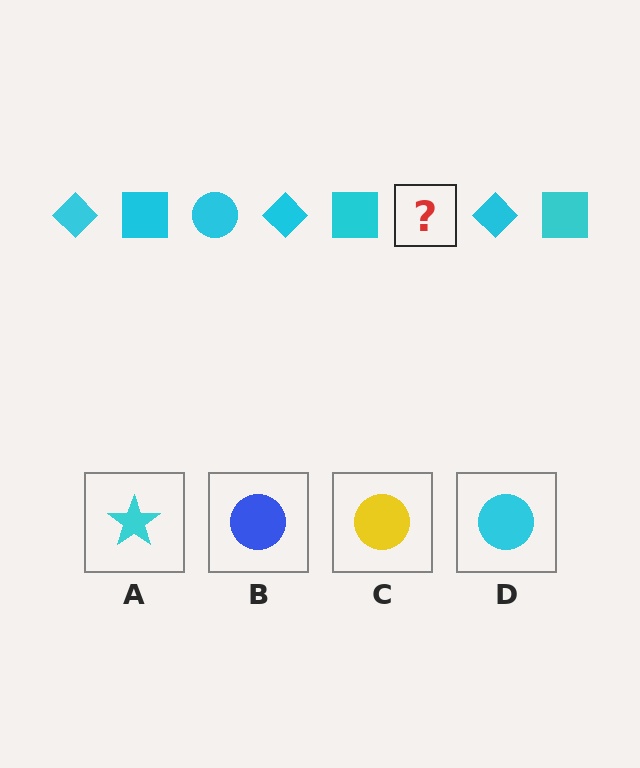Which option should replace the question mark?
Option D.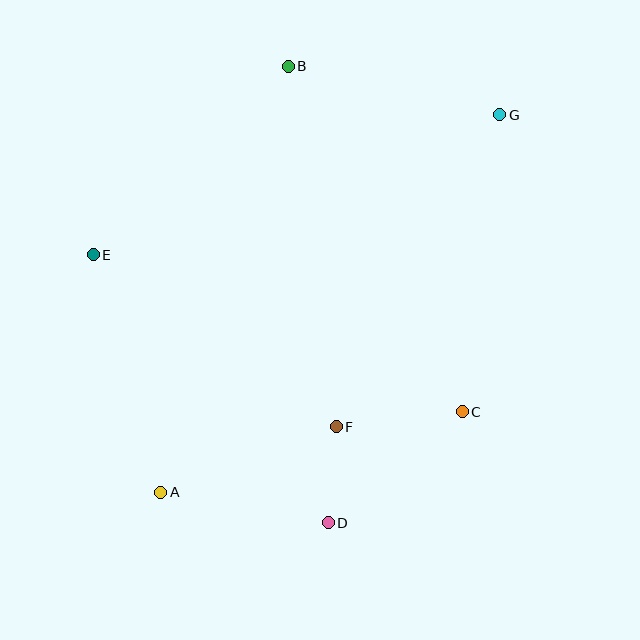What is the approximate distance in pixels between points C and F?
The distance between C and F is approximately 127 pixels.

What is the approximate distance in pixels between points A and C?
The distance between A and C is approximately 312 pixels.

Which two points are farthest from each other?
Points A and G are farthest from each other.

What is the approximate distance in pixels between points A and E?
The distance between A and E is approximately 247 pixels.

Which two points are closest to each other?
Points D and F are closest to each other.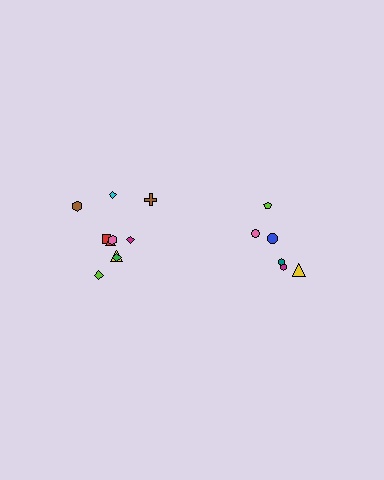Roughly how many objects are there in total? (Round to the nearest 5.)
Roughly 15 objects in total.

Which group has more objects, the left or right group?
The left group.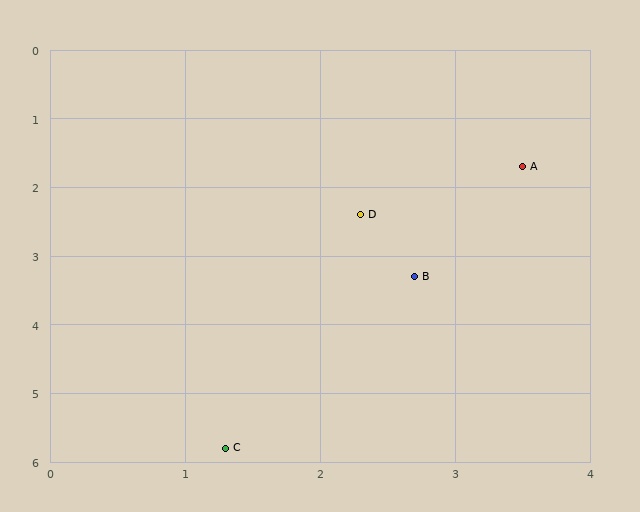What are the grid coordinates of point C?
Point C is at approximately (1.3, 5.8).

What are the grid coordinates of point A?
Point A is at approximately (3.5, 1.7).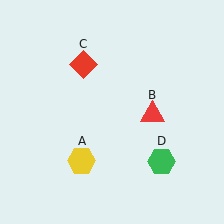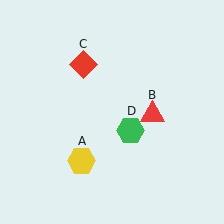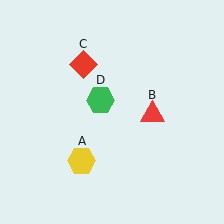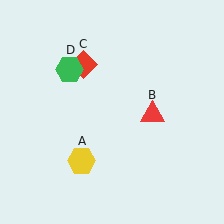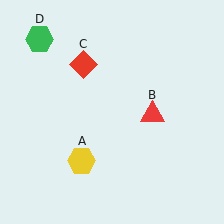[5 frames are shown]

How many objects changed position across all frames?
1 object changed position: green hexagon (object D).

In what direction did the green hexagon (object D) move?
The green hexagon (object D) moved up and to the left.